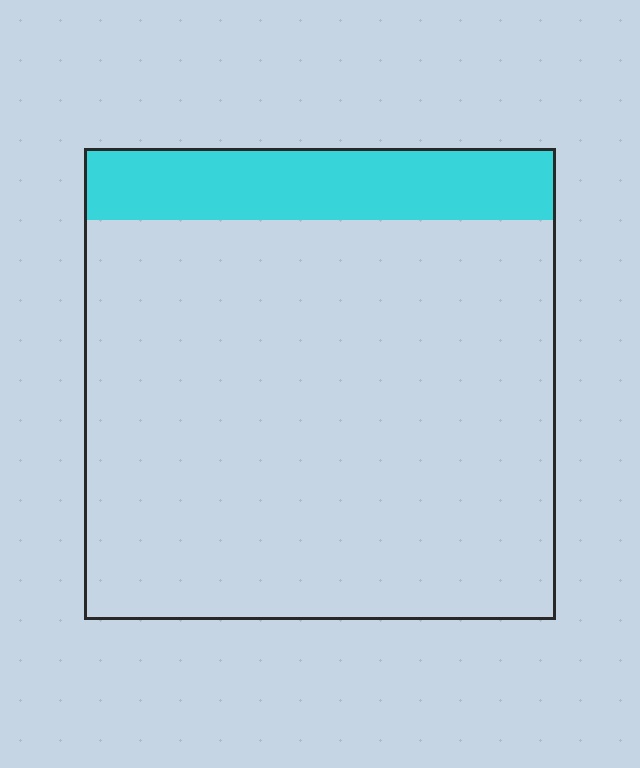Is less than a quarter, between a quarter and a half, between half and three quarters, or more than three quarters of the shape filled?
Less than a quarter.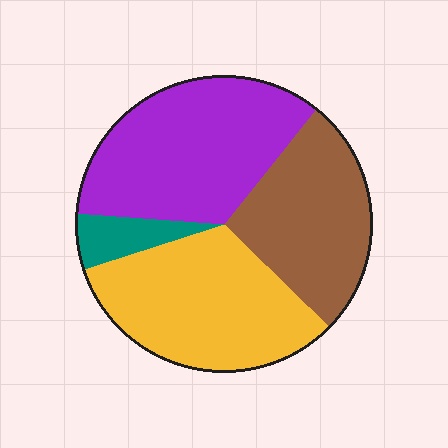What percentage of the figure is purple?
Purple covers around 35% of the figure.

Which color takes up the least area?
Teal, at roughly 5%.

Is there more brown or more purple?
Purple.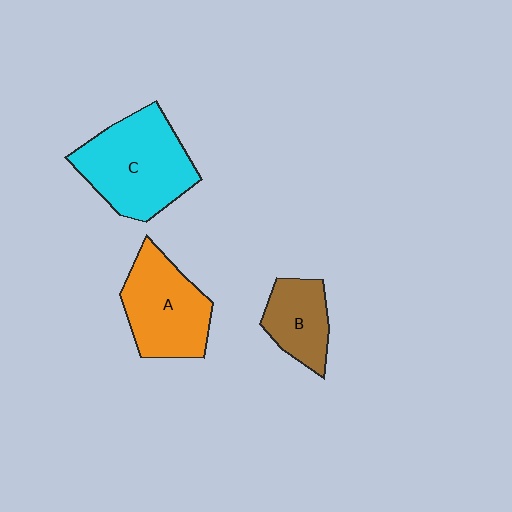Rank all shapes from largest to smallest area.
From largest to smallest: C (cyan), A (orange), B (brown).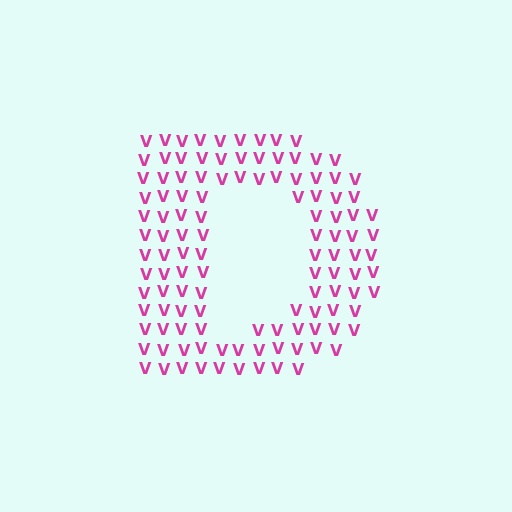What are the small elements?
The small elements are letter V's.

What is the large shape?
The large shape is the letter D.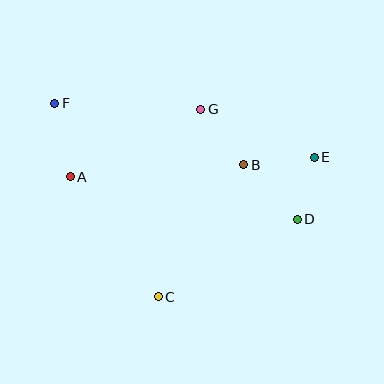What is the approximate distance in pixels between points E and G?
The distance between E and G is approximately 123 pixels.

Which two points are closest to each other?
Points D and E are closest to each other.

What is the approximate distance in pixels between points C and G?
The distance between C and G is approximately 192 pixels.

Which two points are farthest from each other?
Points D and F are farthest from each other.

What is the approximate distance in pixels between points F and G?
The distance between F and G is approximately 147 pixels.